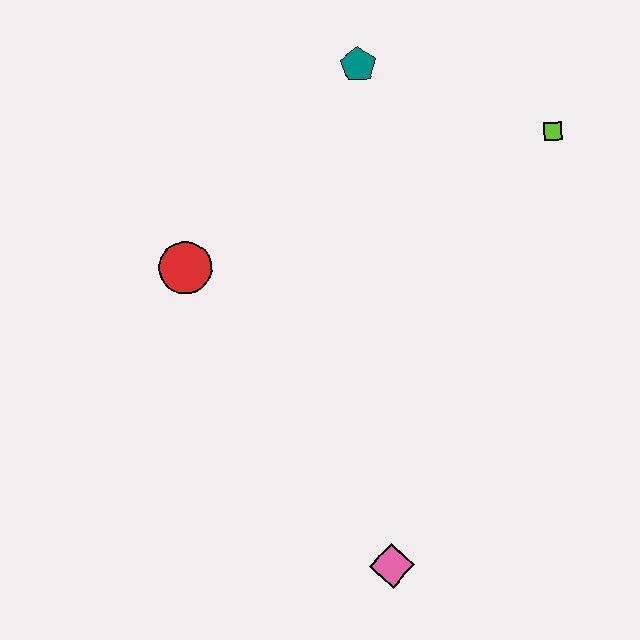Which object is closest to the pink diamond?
The red circle is closest to the pink diamond.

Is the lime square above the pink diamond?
Yes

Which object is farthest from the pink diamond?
The teal pentagon is farthest from the pink diamond.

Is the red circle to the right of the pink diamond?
No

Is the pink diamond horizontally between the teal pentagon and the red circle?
No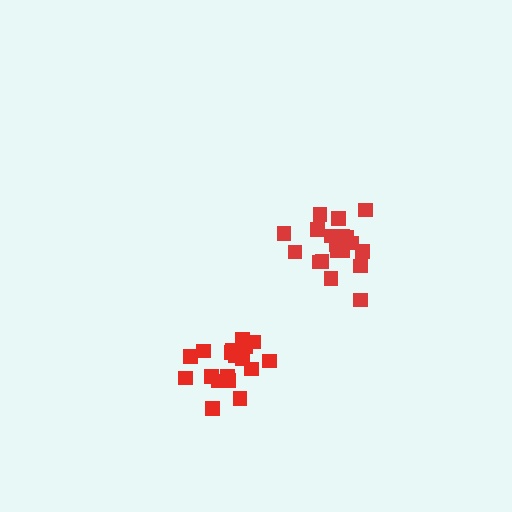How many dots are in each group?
Group 1: 18 dots, Group 2: 19 dots (37 total).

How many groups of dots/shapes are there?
There are 2 groups.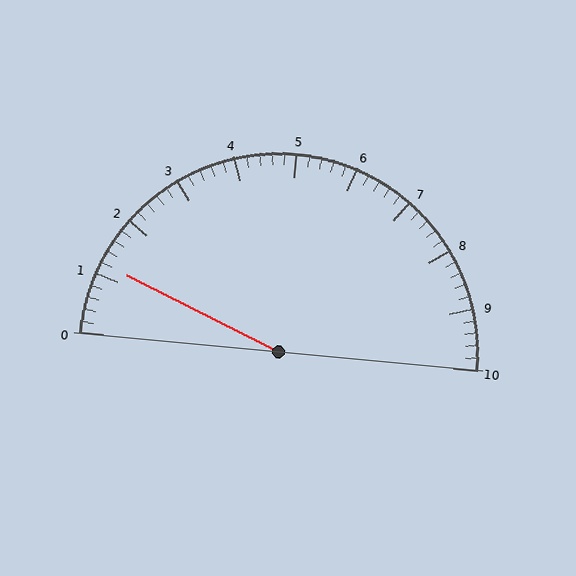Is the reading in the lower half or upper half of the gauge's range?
The reading is in the lower half of the range (0 to 10).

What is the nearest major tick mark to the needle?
The nearest major tick mark is 1.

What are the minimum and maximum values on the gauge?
The gauge ranges from 0 to 10.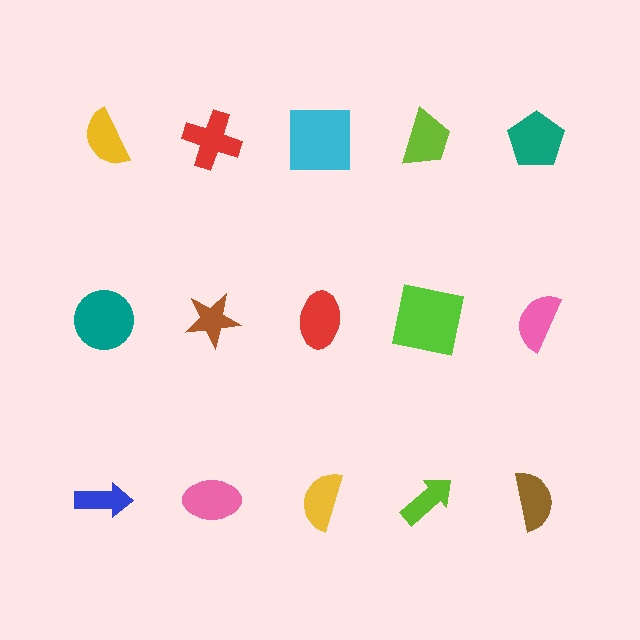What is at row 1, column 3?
A cyan square.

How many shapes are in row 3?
5 shapes.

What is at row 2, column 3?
A red ellipse.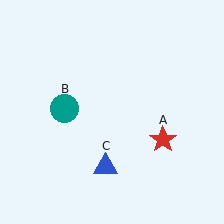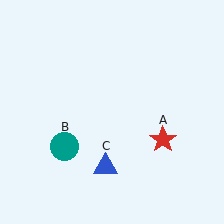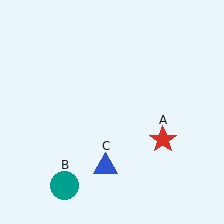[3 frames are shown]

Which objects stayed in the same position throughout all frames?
Red star (object A) and blue triangle (object C) remained stationary.